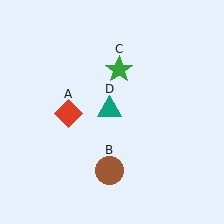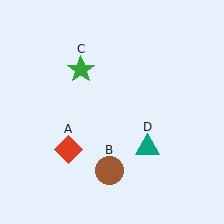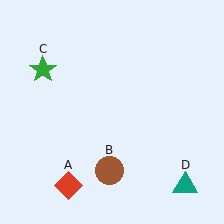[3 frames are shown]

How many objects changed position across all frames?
3 objects changed position: red diamond (object A), green star (object C), teal triangle (object D).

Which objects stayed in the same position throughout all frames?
Brown circle (object B) remained stationary.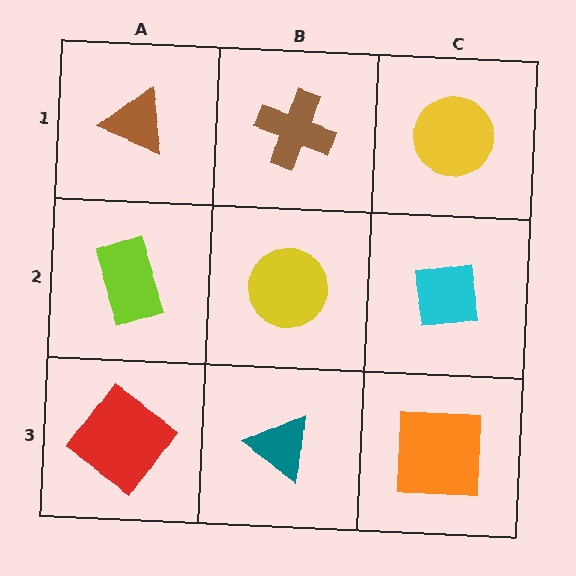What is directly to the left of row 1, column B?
A brown triangle.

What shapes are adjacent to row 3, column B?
A yellow circle (row 2, column B), a red diamond (row 3, column A), an orange square (row 3, column C).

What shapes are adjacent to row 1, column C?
A cyan square (row 2, column C), a brown cross (row 1, column B).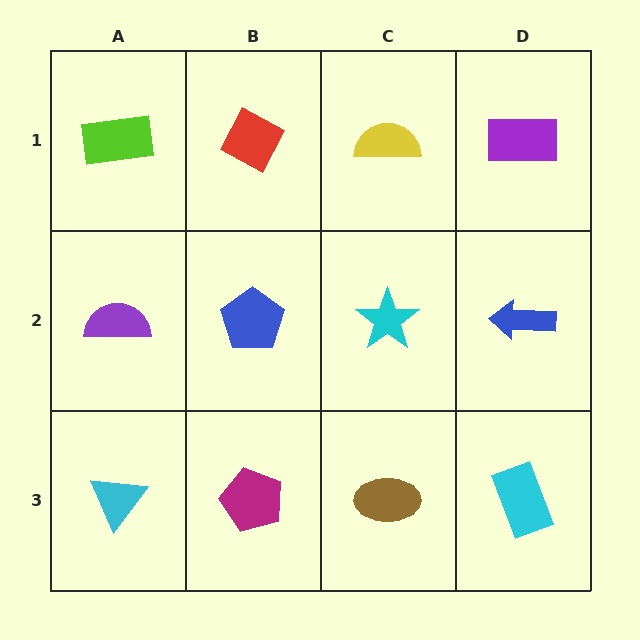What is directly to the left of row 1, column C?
A red diamond.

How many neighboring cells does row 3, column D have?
2.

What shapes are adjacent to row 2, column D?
A purple rectangle (row 1, column D), a cyan rectangle (row 3, column D), a cyan star (row 2, column C).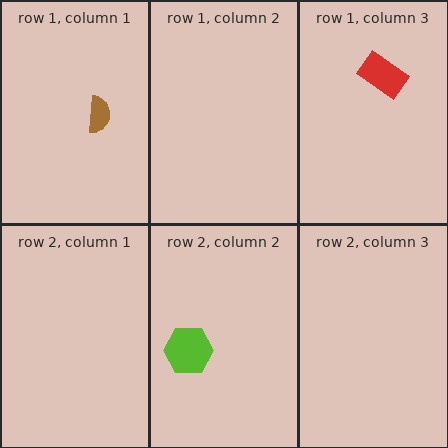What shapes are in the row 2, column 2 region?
The lime hexagon.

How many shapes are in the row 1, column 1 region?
1.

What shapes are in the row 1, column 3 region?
The red rectangle.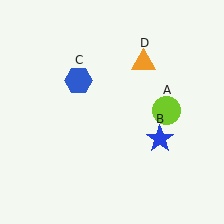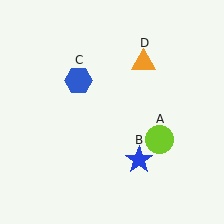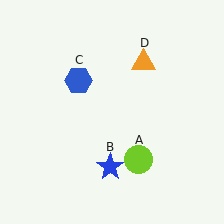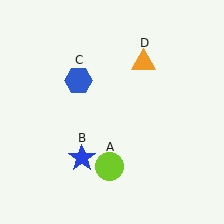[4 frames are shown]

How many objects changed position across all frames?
2 objects changed position: lime circle (object A), blue star (object B).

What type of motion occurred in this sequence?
The lime circle (object A), blue star (object B) rotated clockwise around the center of the scene.